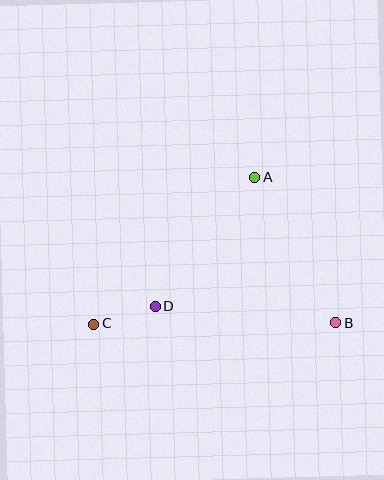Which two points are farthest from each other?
Points B and C are farthest from each other.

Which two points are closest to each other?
Points C and D are closest to each other.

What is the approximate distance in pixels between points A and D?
The distance between A and D is approximately 163 pixels.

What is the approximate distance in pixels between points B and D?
The distance between B and D is approximately 182 pixels.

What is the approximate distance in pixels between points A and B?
The distance between A and B is approximately 166 pixels.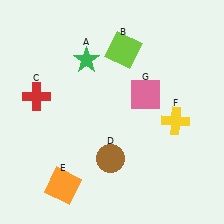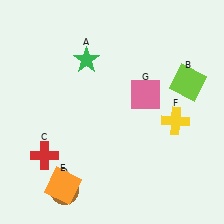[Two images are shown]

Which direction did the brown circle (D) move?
The brown circle (D) moved left.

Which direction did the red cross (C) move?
The red cross (C) moved down.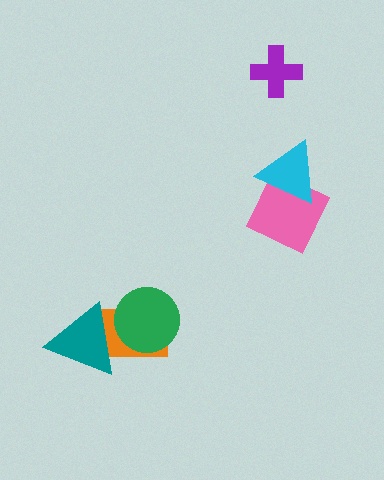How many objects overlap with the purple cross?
0 objects overlap with the purple cross.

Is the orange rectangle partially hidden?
Yes, it is partially covered by another shape.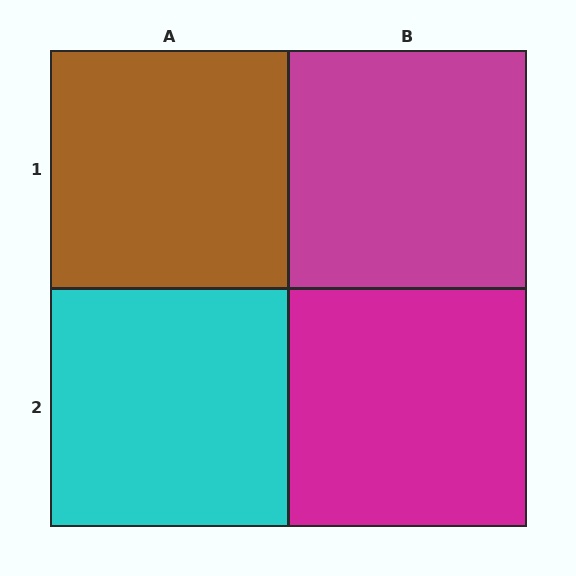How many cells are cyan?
1 cell is cyan.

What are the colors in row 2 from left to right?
Cyan, magenta.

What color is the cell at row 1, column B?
Magenta.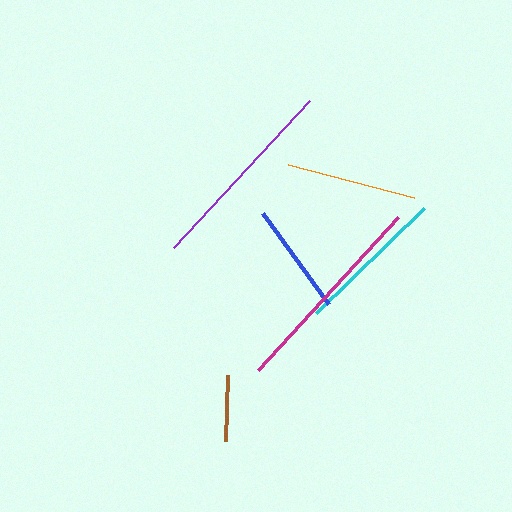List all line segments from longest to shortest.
From longest to shortest: magenta, purple, cyan, orange, blue, brown.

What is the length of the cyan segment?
The cyan segment is approximately 151 pixels long.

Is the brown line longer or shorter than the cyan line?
The cyan line is longer than the brown line.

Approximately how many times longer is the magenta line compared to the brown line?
The magenta line is approximately 3.2 times the length of the brown line.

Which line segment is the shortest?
The brown line is the shortest at approximately 65 pixels.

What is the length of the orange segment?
The orange segment is approximately 131 pixels long.